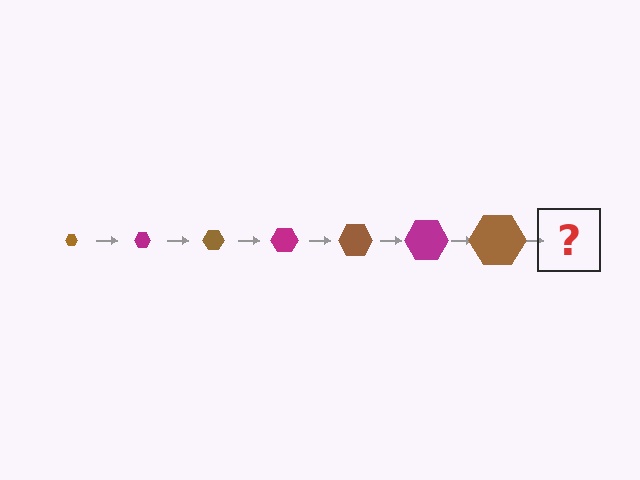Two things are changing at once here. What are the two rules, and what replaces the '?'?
The two rules are that the hexagon grows larger each step and the color cycles through brown and magenta. The '?' should be a magenta hexagon, larger than the previous one.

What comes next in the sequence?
The next element should be a magenta hexagon, larger than the previous one.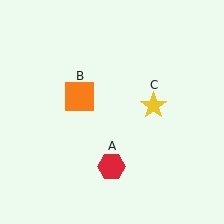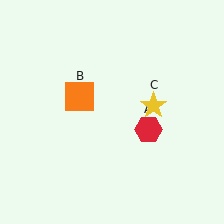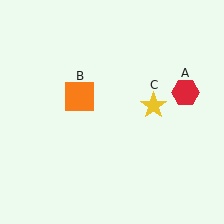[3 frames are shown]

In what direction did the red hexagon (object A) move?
The red hexagon (object A) moved up and to the right.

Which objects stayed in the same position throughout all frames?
Orange square (object B) and yellow star (object C) remained stationary.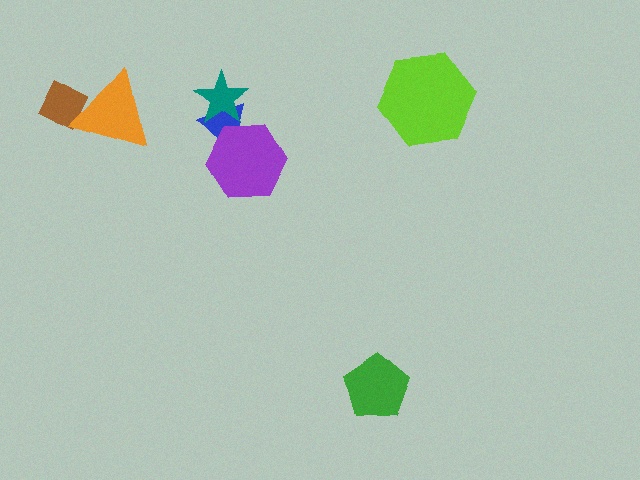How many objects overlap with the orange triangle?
1 object overlaps with the orange triangle.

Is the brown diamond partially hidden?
Yes, it is partially covered by another shape.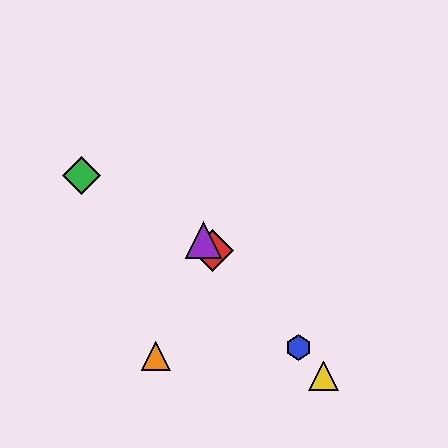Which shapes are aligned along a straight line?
The red diamond, the blue hexagon, the yellow triangle, the purple triangle are aligned along a straight line.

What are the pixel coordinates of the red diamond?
The red diamond is at (213, 250).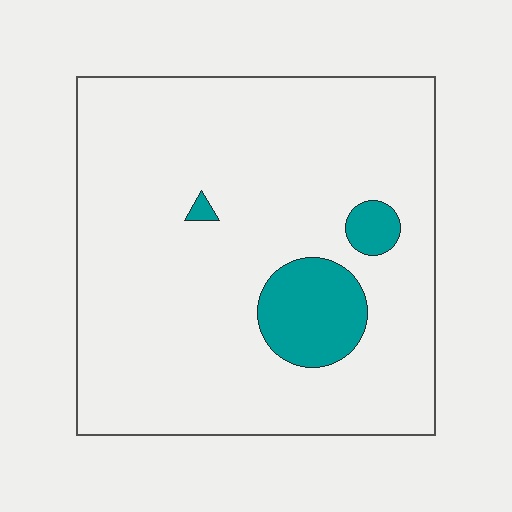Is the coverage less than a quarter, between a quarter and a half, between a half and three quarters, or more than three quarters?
Less than a quarter.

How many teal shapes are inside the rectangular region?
3.